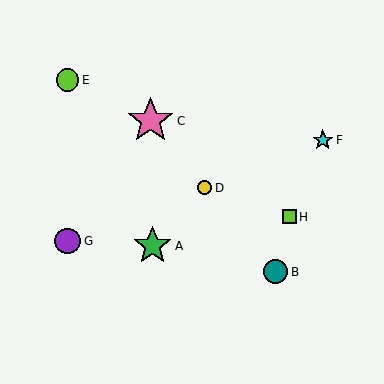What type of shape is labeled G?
Shape G is a purple circle.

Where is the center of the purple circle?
The center of the purple circle is at (68, 241).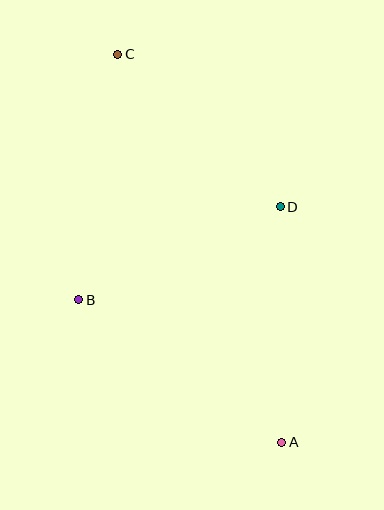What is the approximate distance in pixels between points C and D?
The distance between C and D is approximately 223 pixels.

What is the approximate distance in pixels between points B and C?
The distance between B and C is approximately 248 pixels.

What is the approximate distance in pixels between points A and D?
The distance between A and D is approximately 236 pixels.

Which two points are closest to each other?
Points B and D are closest to each other.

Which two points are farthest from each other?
Points A and C are farthest from each other.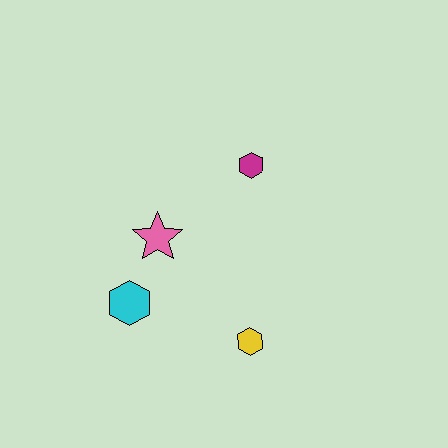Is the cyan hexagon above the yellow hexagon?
Yes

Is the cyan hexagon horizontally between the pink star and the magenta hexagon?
No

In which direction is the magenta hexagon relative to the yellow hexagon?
The magenta hexagon is above the yellow hexagon.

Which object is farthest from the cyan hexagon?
The magenta hexagon is farthest from the cyan hexagon.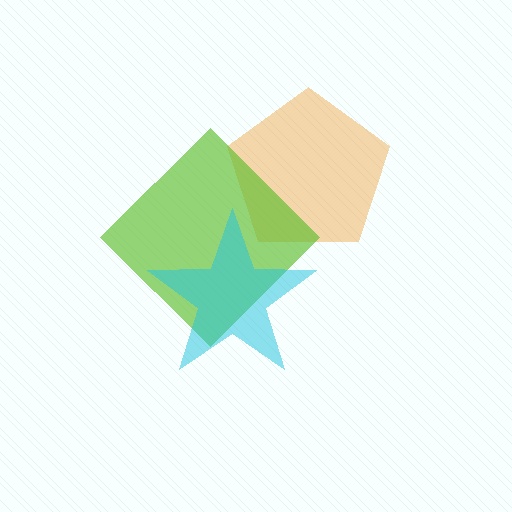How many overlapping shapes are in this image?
There are 3 overlapping shapes in the image.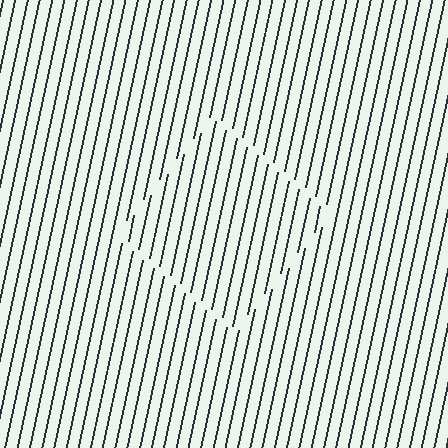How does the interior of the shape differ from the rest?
The interior of the shape contains the same grating, shifted by half a period — the contour is defined by the phase discontinuity where line-ends from the inner and outer gratings abut.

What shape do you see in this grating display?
An illusory square. The interior of the shape contains the same grating, shifted by half a period — the contour is defined by the phase discontinuity where line-ends from the inner and outer gratings abut.